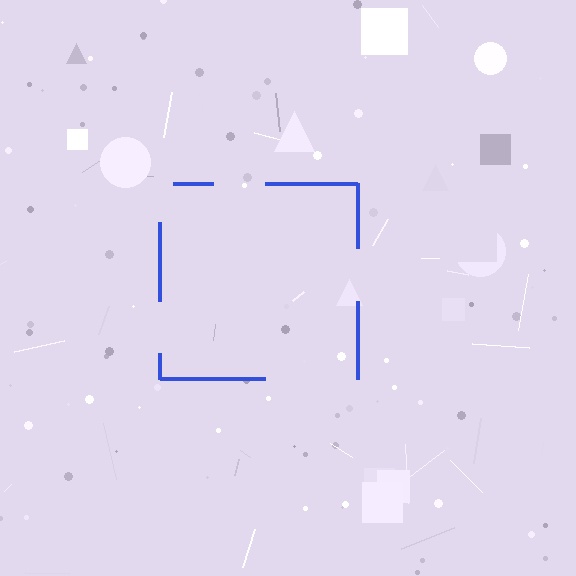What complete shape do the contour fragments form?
The contour fragments form a square.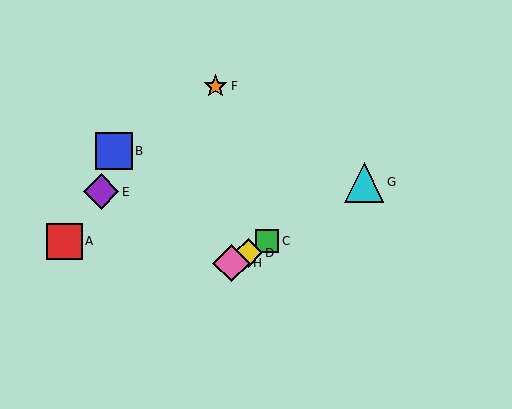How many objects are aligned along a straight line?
4 objects (C, D, G, H) are aligned along a straight line.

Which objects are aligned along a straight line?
Objects C, D, G, H are aligned along a straight line.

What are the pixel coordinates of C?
Object C is at (267, 241).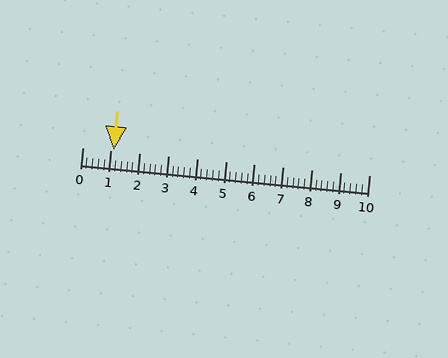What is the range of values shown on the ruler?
The ruler shows values from 0 to 10.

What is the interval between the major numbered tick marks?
The major tick marks are spaced 1 units apart.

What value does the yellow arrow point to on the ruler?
The yellow arrow points to approximately 1.1.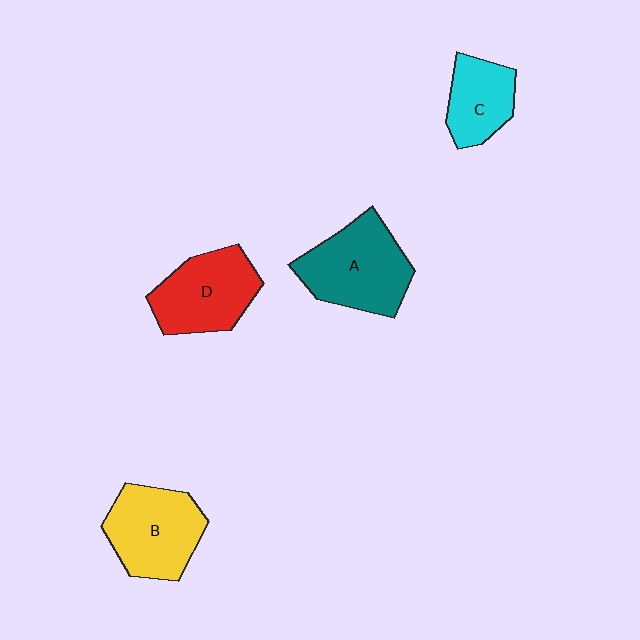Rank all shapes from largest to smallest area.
From largest to smallest: A (teal), B (yellow), D (red), C (cyan).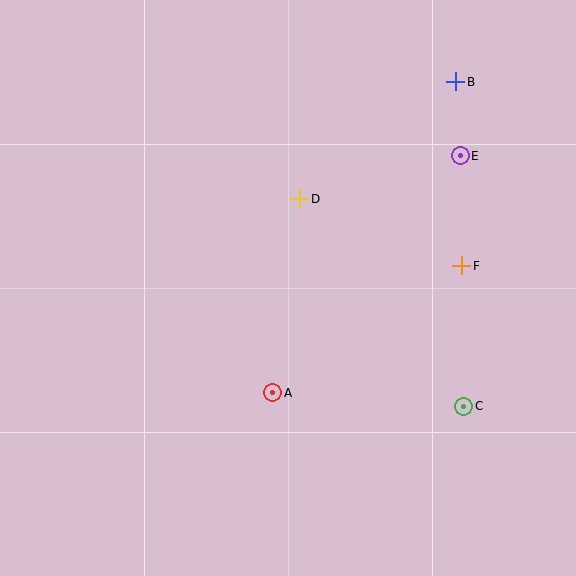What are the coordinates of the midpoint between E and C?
The midpoint between E and C is at (462, 281).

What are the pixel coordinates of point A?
Point A is at (273, 393).